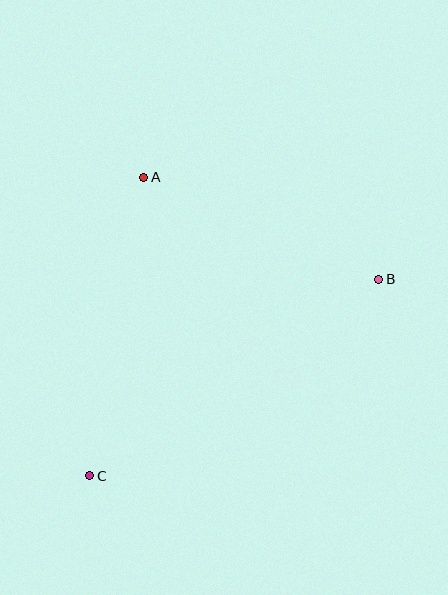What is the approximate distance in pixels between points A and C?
The distance between A and C is approximately 303 pixels.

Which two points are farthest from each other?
Points B and C are farthest from each other.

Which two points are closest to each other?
Points A and B are closest to each other.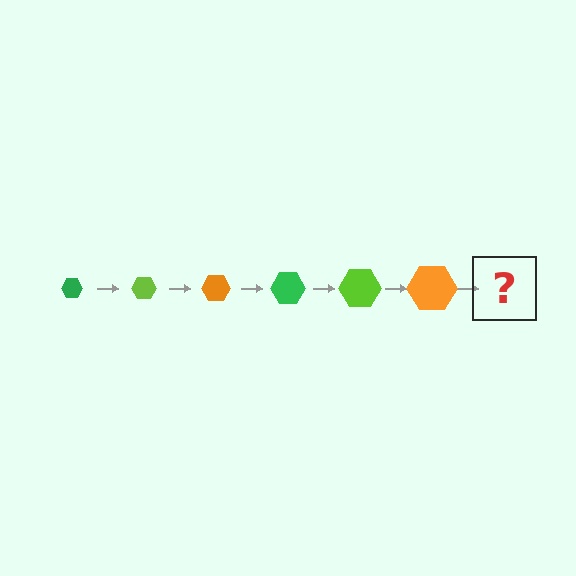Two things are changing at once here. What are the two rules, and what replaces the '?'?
The two rules are that the hexagon grows larger each step and the color cycles through green, lime, and orange. The '?' should be a green hexagon, larger than the previous one.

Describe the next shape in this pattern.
It should be a green hexagon, larger than the previous one.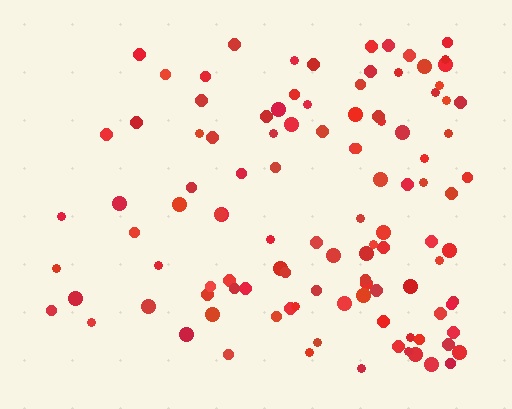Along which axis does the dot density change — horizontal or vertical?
Horizontal.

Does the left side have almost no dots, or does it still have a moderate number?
Still a moderate number, just noticeably fewer than the right.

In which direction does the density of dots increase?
From left to right, with the right side densest.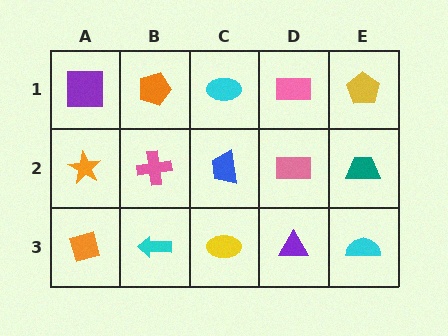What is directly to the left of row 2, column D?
A blue trapezoid.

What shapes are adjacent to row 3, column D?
A pink rectangle (row 2, column D), a yellow ellipse (row 3, column C), a cyan semicircle (row 3, column E).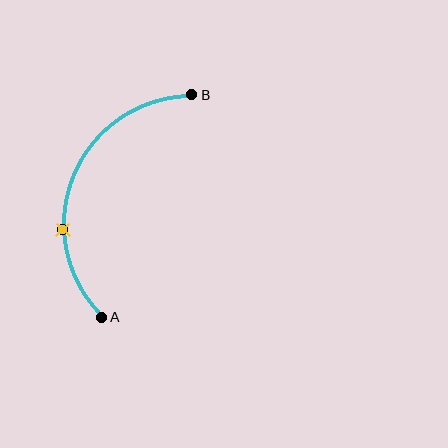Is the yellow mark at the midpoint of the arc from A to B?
No. The yellow mark lies on the arc but is closer to endpoint A. The arc midpoint would be at the point on the curve equidistant along the arc from both A and B.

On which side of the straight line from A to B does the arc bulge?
The arc bulges to the left of the straight line connecting A and B.